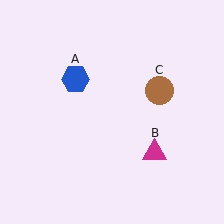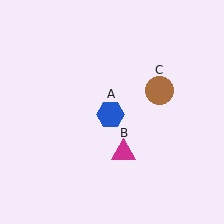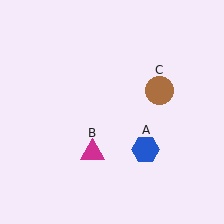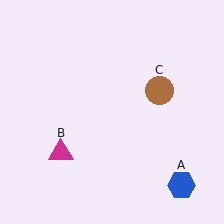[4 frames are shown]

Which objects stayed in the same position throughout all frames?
Brown circle (object C) remained stationary.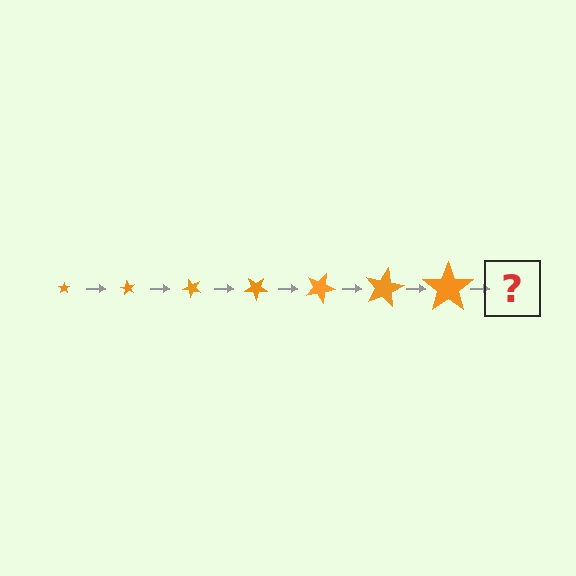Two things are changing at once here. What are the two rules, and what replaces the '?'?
The two rules are that the star grows larger each step and it rotates 60 degrees each step. The '?' should be a star, larger than the previous one and rotated 420 degrees from the start.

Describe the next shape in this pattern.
It should be a star, larger than the previous one and rotated 420 degrees from the start.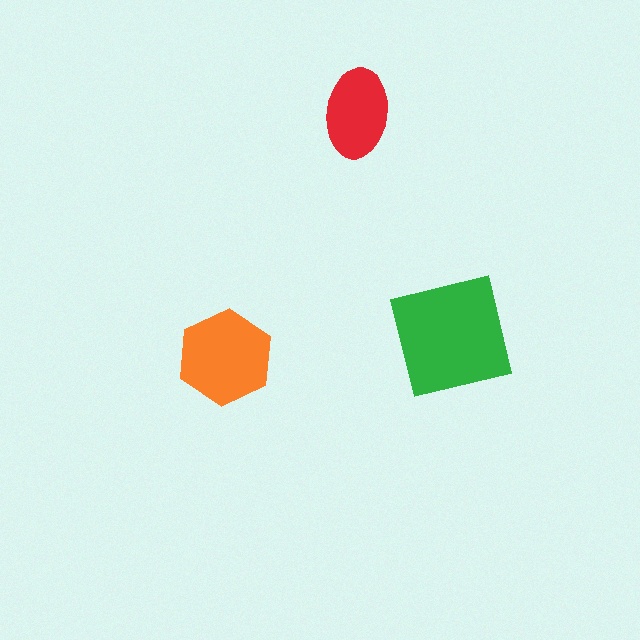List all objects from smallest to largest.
The red ellipse, the orange hexagon, the green square.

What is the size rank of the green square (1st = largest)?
1st.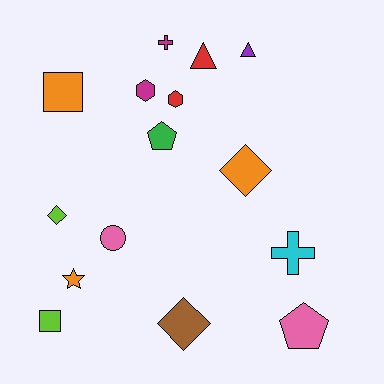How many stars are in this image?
There is 1 star.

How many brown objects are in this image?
There is 1 brown object.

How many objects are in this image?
There are 15 objects.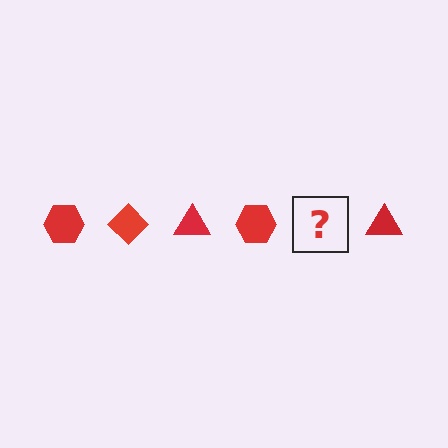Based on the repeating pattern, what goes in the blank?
The blank should be a red diamond.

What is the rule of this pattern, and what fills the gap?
The rule is that the pattern cycles through hexagon, diamond, triangle shapes in red. The gap should be filled with a red diamond.